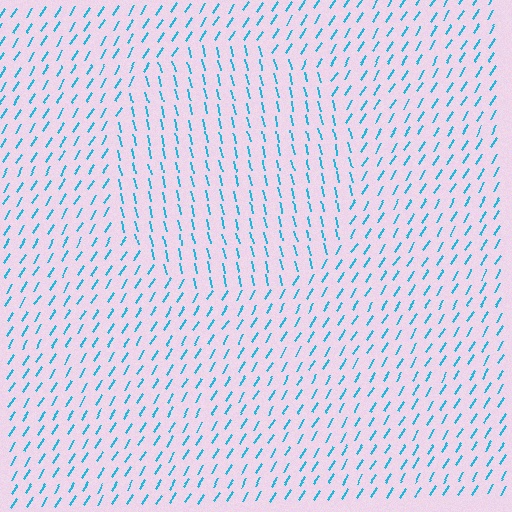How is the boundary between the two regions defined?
The boundary is defined purely by a change in line orientation (approximately 45 degrees difference). All lines are the same color and thickness.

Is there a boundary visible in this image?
Yes, there is a texture boundary formed by a change in line orientation.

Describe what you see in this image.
The image is filled with small cyan line segments. A circle region in the image has lines oriented differently from the surrounding lines, creating a visible texture boundary.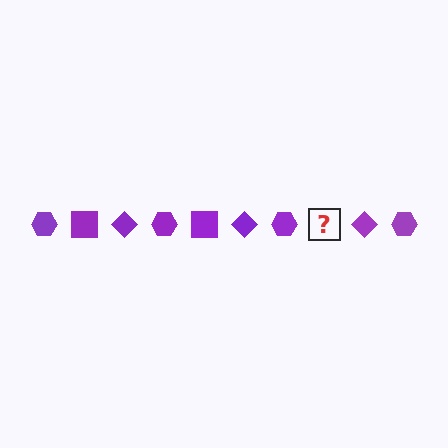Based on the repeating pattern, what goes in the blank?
The blank should be a purple square.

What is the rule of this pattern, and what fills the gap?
The rule is that the pattern cycles through hexagon, square, diamond shapes in purple. The gap should be filled with a purple square.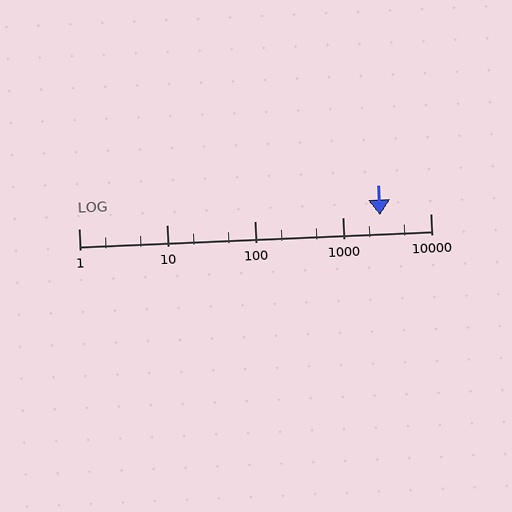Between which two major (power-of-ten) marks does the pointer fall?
The pointer is between 1000 and 10000.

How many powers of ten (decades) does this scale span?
The scale spans 4 decades, from 1 to 10000.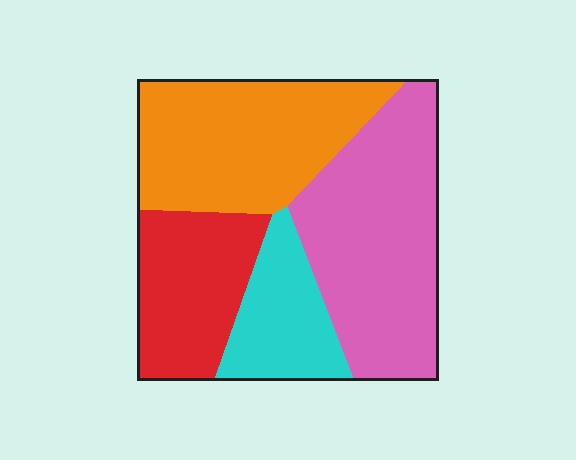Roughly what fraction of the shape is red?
Red covers roughly 20% of the shape.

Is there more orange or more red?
Orange.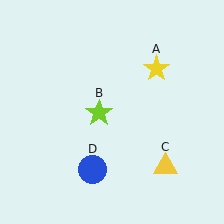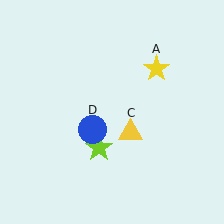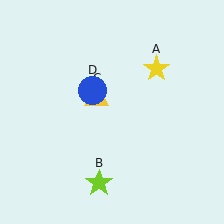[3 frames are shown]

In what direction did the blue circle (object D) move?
The blue circle (object D) moved up.